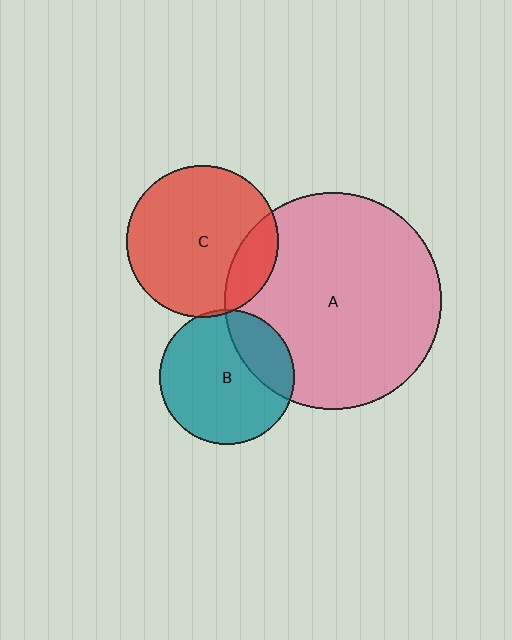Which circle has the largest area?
Circle A (pink).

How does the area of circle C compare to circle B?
Approximately 1.3 times.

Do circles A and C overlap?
Yes.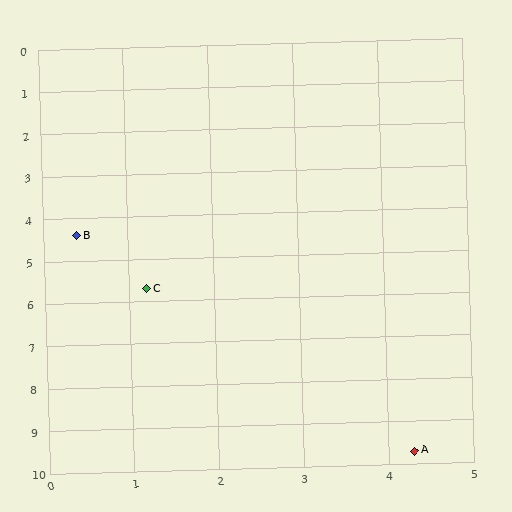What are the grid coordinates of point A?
Point A is at approximately (4.3, 9.7).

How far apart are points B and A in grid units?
Points B and A are about 6.6 grid units apart.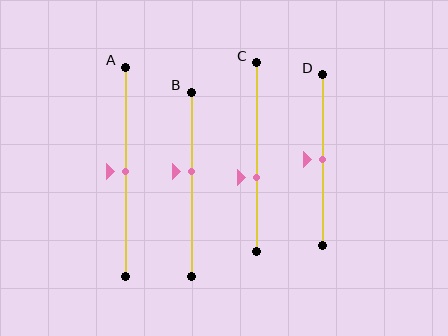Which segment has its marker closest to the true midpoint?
Segment A has its marker closest to the true midpoint.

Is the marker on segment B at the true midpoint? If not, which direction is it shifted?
No, the marker on segment B is shifted upward by about 7% of the segment length.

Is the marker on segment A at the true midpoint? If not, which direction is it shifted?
Yes, the marker on segment A is at the true midpoint.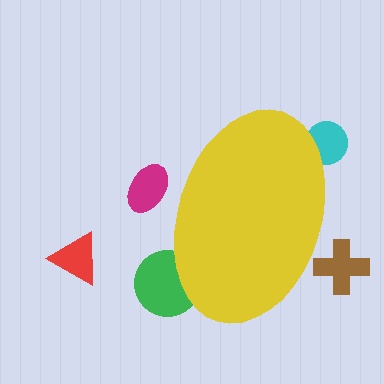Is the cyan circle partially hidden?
Yes, the cyan circle is partially hidden behind the yellow ellipse.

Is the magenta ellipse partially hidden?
Yes, the magenta ellipse is partially hidden behind the yellow ellipse.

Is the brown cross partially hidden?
Yes, the brown cross is partially hidden behind the yellow ellipse.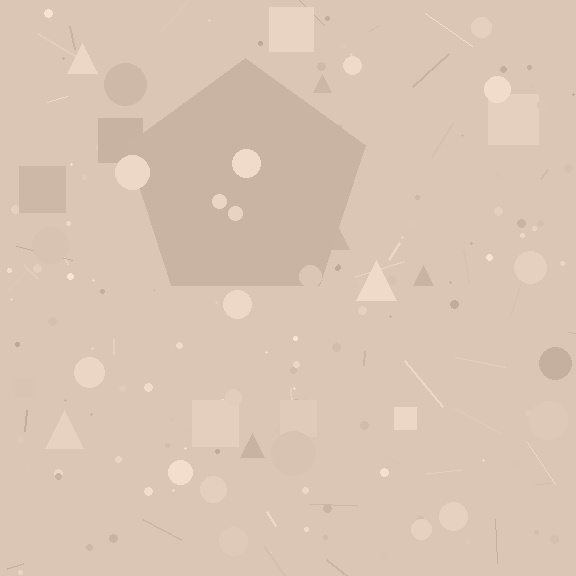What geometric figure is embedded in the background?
A pentagon is embedded in the background.